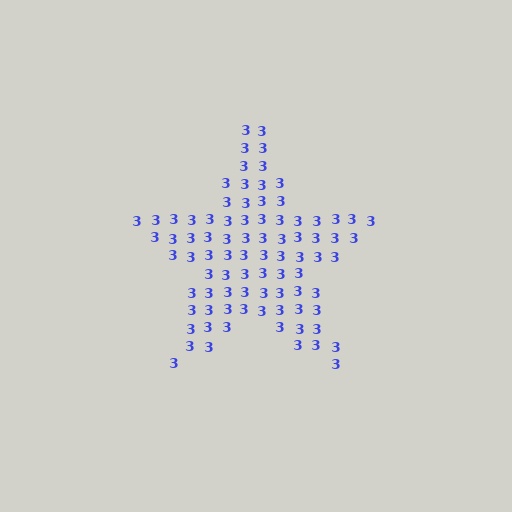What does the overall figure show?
The overall figure shows a star.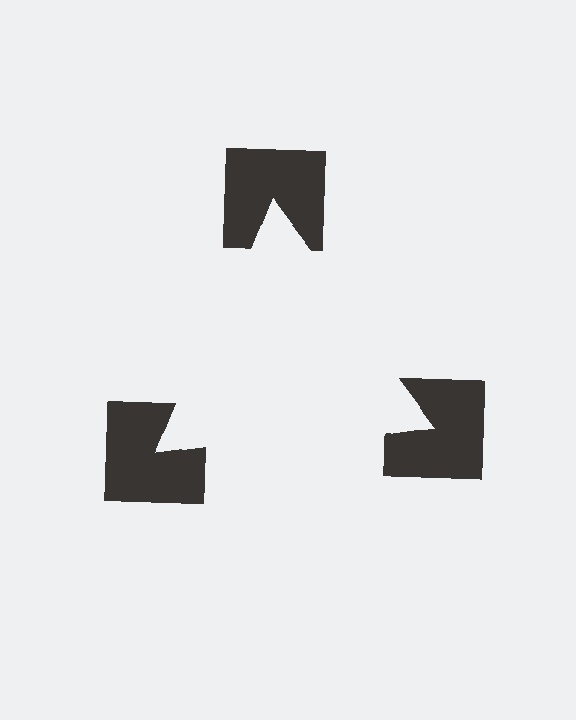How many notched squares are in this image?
There are 3 — one at each vertex of the illusory triangle.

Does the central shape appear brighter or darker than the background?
It typically appears slightly brighter than the background, even though no actual brightness change is drawn.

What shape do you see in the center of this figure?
An illusory triangle — its edges are inferred from the aligned wedge cuts in the notched squares, not physically drawn.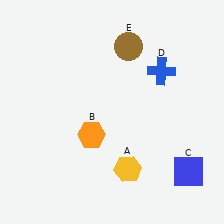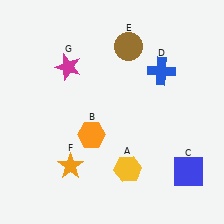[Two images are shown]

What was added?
An orange star (F), a magenta star (G) were added in Image 2.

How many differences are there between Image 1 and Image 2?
There are 2 differences between the two images.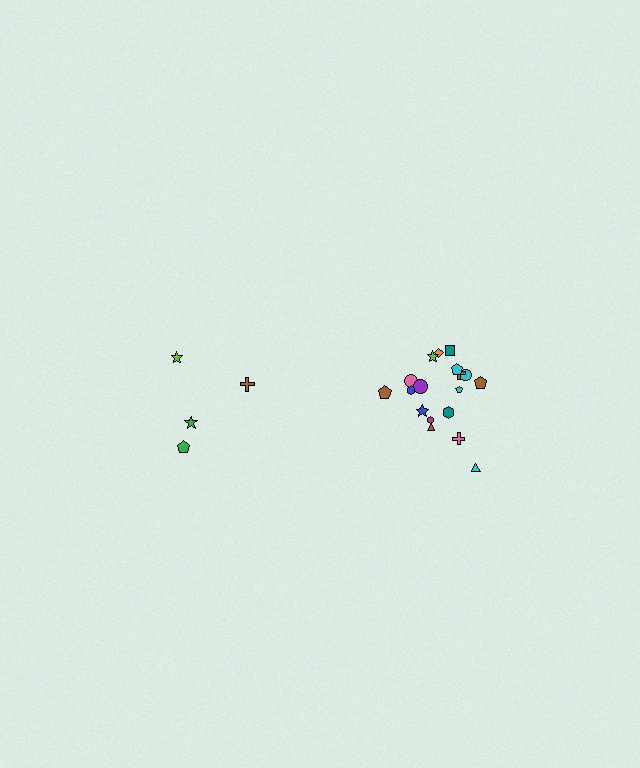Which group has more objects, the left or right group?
The right group.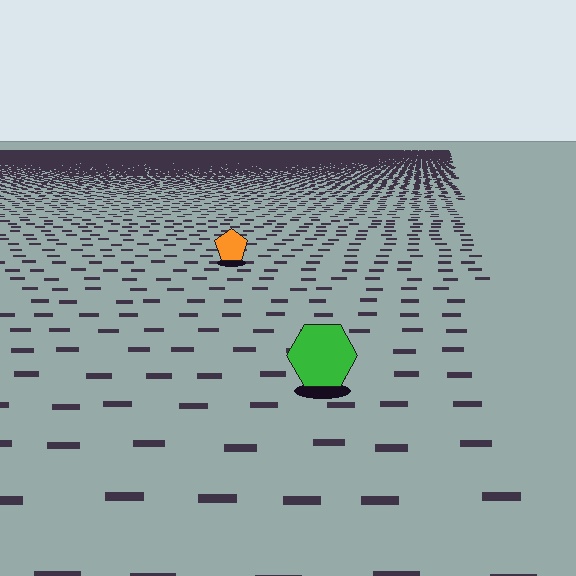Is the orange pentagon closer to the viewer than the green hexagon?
No. The green hexagon is closer — you can tell from the texture gradient: the ground texture is coarser near it.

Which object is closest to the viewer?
The green hexagon is closest. The texture marks near it are larger and more spread out.